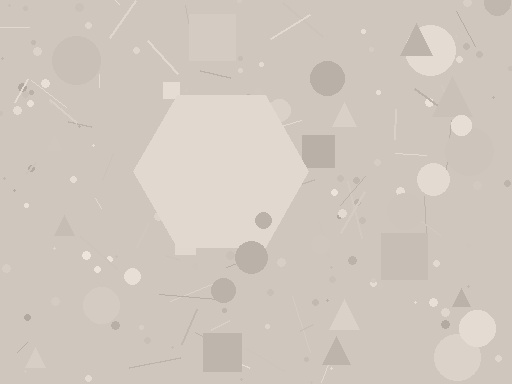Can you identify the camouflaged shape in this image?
The camouflaged shape is a hexagon.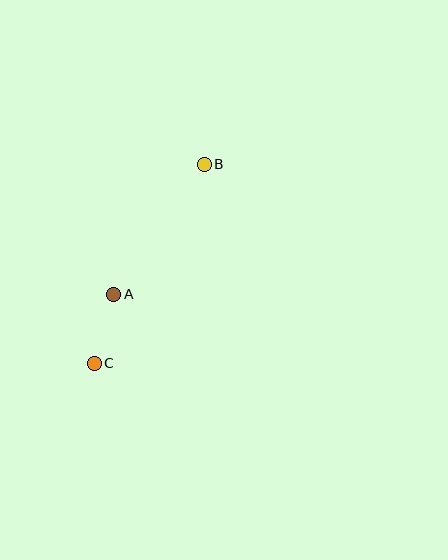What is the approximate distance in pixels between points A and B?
The distance between A and B is approximately 158 pixels.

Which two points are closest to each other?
Points A and C are closest to each other.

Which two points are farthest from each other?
Points B and C are farthest from each other.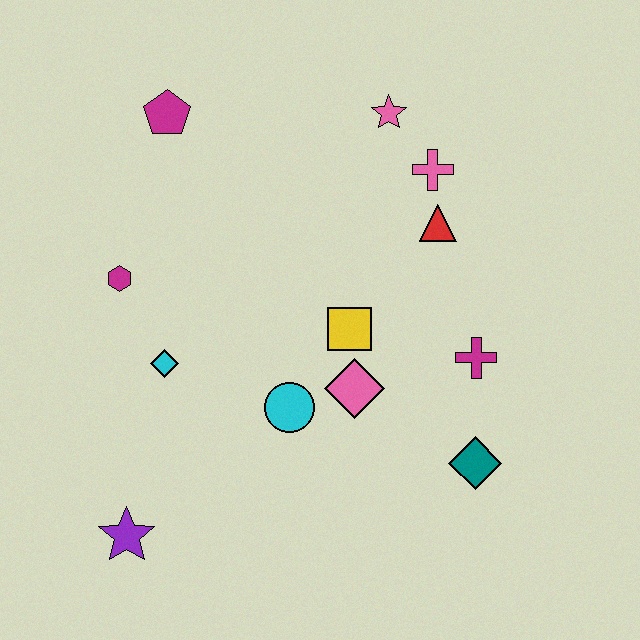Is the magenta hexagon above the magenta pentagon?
No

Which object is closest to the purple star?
The cyan diamond is closest to the purple star.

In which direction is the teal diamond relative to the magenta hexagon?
The teal diamond is to the right of the magenta hexagon.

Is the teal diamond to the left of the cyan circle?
No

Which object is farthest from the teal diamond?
The magenta pentagon is farthest from the teal diamond.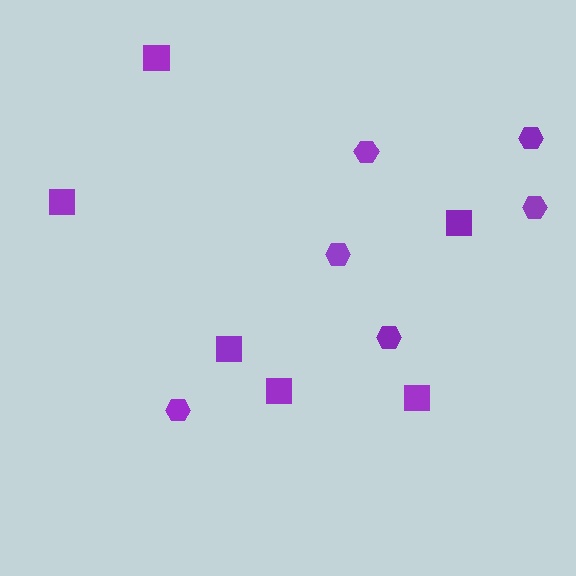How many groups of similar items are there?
There are 2 groups: one group of hexagons (6) and one group of squares (6).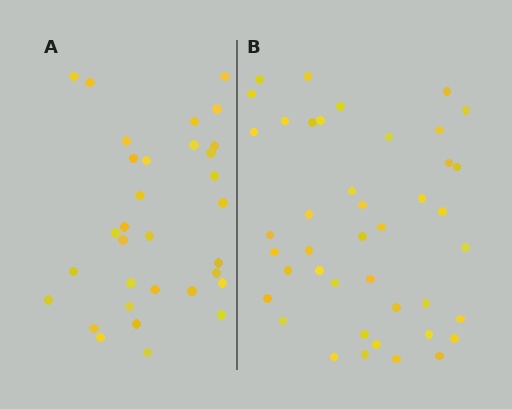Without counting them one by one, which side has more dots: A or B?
Region B (the right region) has more dots.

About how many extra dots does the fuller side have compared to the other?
Region B has roughly 10 or so more dots than region A.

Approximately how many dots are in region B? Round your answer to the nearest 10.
About 40 dots. (The exact count is 42, which rounds to 40.)